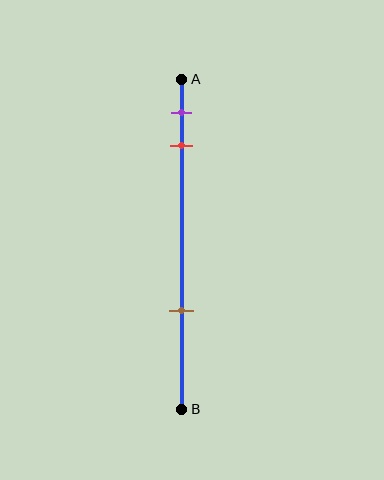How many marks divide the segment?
There are 3 marks dividing the segment.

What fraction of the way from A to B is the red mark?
The red mark is approximately 20% (0.2) of the way from A to B.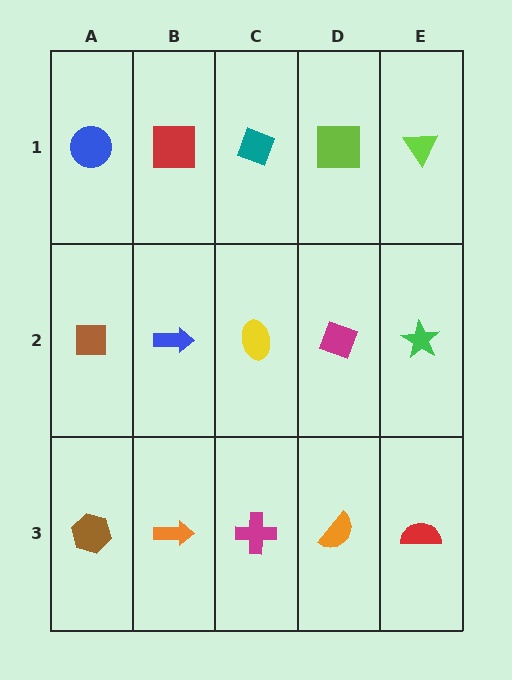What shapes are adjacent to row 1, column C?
A yellow ellipse (row 2, column C), a red square (row 1, column B), a lime square (row 1, column D).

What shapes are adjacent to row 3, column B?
A blue arrow (row 2, column B), a brown hexagon (row 3, column A), a magenta cross (row 3, column C).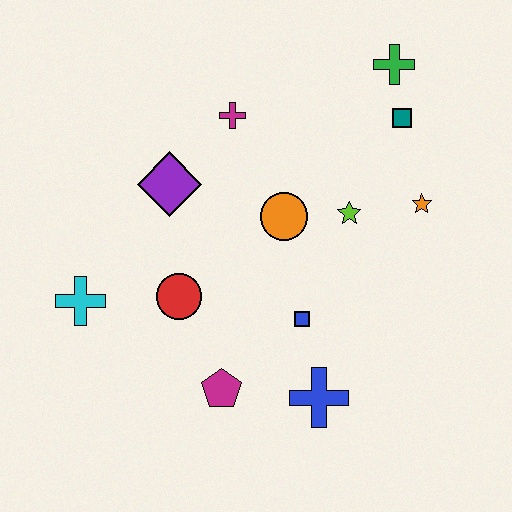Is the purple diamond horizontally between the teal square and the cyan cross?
Yes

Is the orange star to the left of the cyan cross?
No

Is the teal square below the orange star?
No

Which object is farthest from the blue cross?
The green cross is farthest from the blue cross.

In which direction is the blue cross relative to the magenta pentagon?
The blue cross is to the right of the magenta pentagon.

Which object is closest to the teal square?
The green cross is closest to the teal square.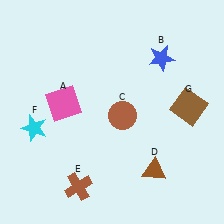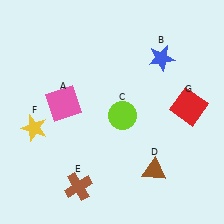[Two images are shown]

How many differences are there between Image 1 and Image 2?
There are 3 differences between the two images.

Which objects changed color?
C changed from brown to lime. F changed from cyan to yellow. G changed from brown to red.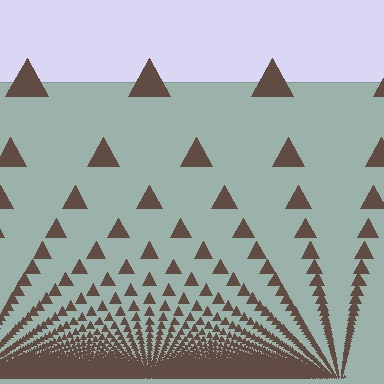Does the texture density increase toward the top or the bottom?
Density increases toward the bottom.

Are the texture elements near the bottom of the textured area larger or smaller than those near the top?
Smaller. The gradient is inverted — elements near the bottom are smaller and denser.